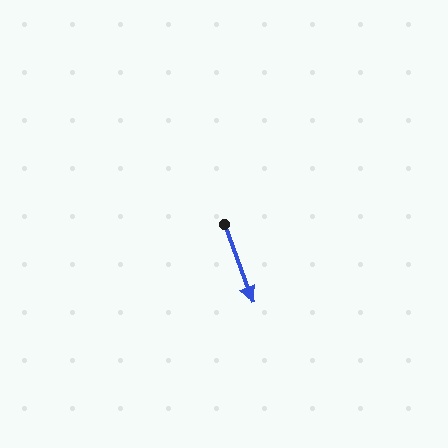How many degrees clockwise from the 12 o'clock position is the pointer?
Approximately 160 degrees.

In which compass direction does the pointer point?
South.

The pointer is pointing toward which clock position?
Roughly 5 o'clock.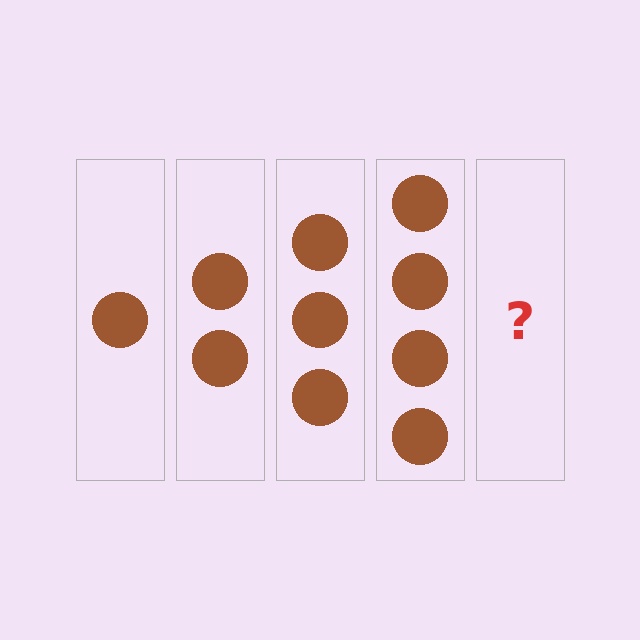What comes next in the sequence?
The next element should be 5 circles.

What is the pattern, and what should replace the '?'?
The pattern is that each step adds one more circle. The '?' should be 5 circles.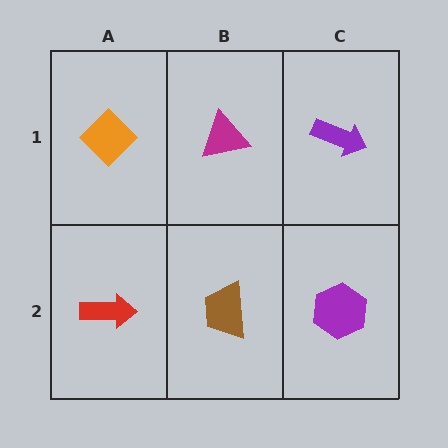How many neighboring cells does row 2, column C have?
2.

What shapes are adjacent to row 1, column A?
A red arrow (row 2, column A), a magenta triangle (row 1, column B).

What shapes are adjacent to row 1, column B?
A brown trapezoid (row 2, column B), an orange diamond (row 1, column A), a purple arrow (row 1, column C).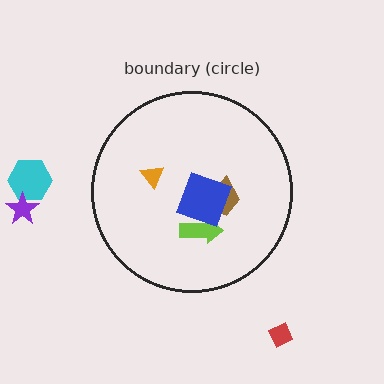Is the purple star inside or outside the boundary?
Outside.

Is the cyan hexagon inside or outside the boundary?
Outside.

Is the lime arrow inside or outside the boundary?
Inside.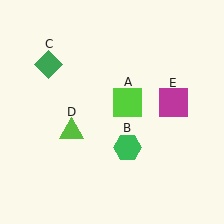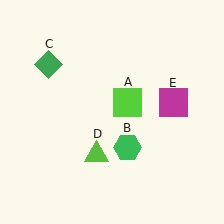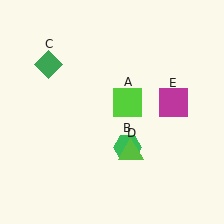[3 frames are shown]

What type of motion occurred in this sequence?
The lime triangle (object D) rotated counterclockwise around the center of the scene.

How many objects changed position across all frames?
1 object changed position: lime triangle (object D).